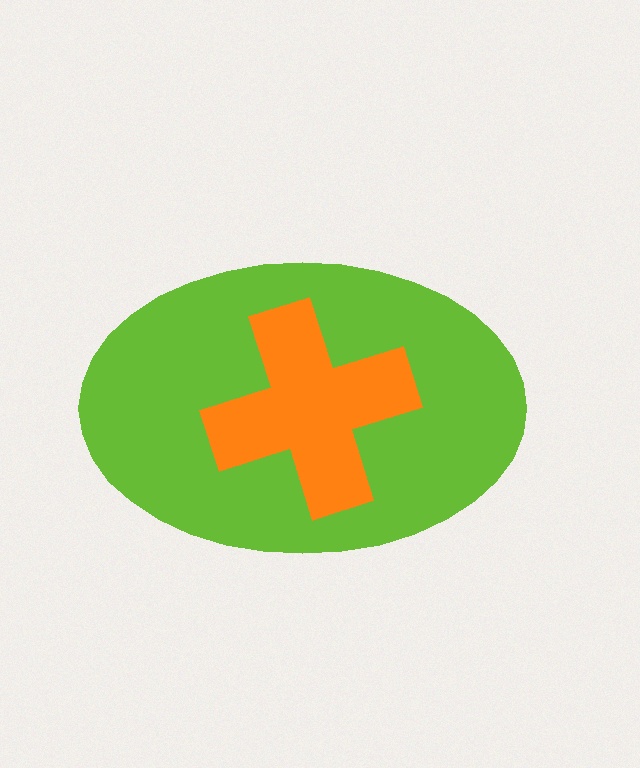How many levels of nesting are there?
2.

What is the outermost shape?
The lime ellipse.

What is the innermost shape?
The orange cross.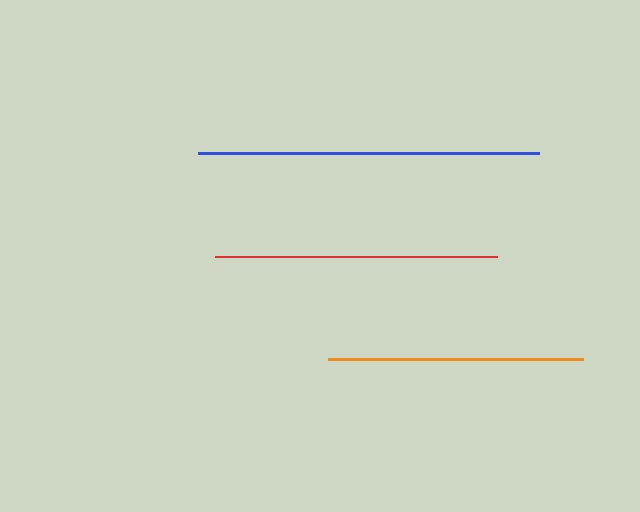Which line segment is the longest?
The blue line is the longest at approximately 342 pixels.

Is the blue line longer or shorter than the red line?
The blue line is longer than the red line.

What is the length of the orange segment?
The orange segment is approximately 255 pixels long.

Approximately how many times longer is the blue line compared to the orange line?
The blue line is approximately 1.3 times the length of the orange line.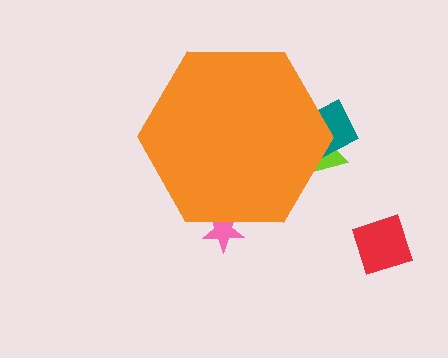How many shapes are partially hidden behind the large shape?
3 shapes are partially hidden.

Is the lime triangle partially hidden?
Yes, the lime triangle is partially hidden behind the orange hexagon.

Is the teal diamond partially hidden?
Yes, the teal diamond is partially hidden behind the orange hexagon.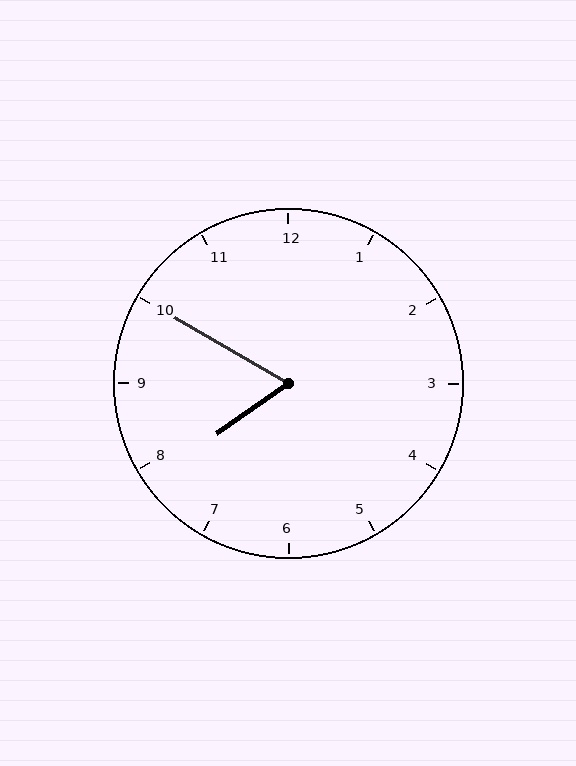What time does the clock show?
7:50.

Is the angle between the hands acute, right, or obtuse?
It is acute.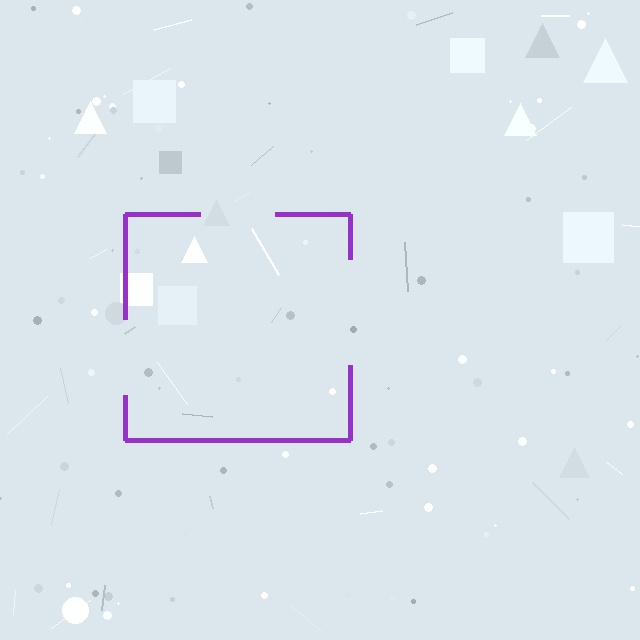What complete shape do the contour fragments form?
The contour fragments form a square.